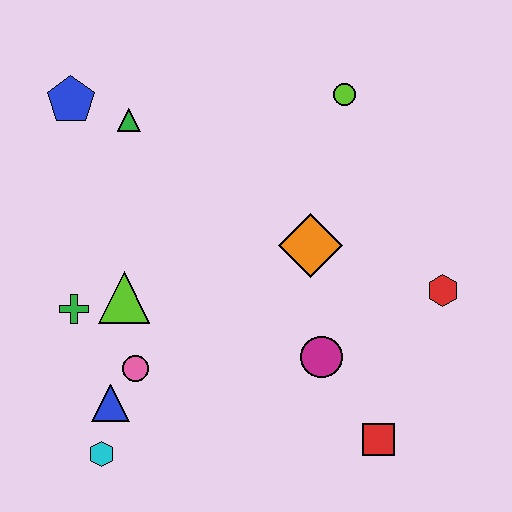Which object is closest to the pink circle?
The blue triangle is closest to the pink circle.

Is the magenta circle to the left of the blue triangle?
No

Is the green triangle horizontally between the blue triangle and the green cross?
No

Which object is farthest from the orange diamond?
The cyan hexagon is farthest from the orange diamond.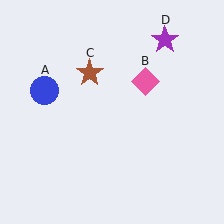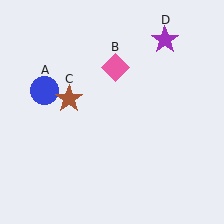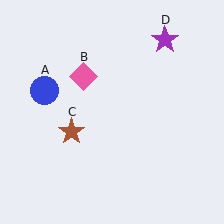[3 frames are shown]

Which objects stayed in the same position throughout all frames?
Blue circle (object A) and purple star (object D) remained stationary.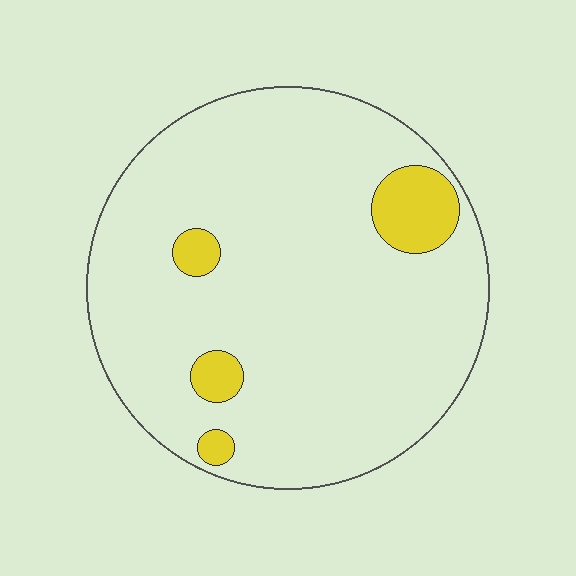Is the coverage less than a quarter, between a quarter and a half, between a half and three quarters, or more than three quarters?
Less than a quarter.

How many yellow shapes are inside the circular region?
4.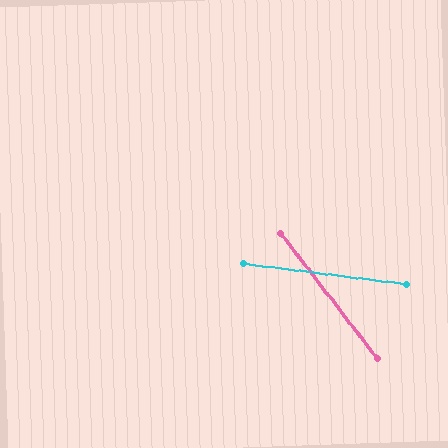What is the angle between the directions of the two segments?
Approximately 45 degrees.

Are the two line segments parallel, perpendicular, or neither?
Neither parallel nor perpendicular — they differ by about 45°.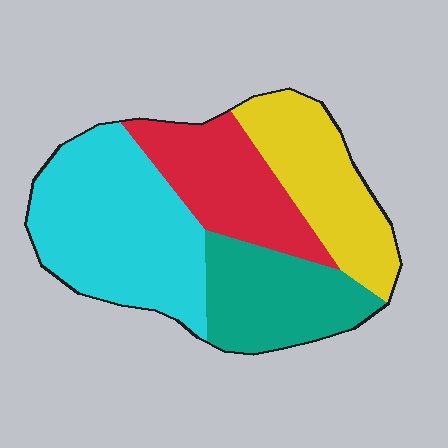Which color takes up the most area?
Cyan, at roughly 35%.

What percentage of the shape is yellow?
Yellow covers 22% of the shape.